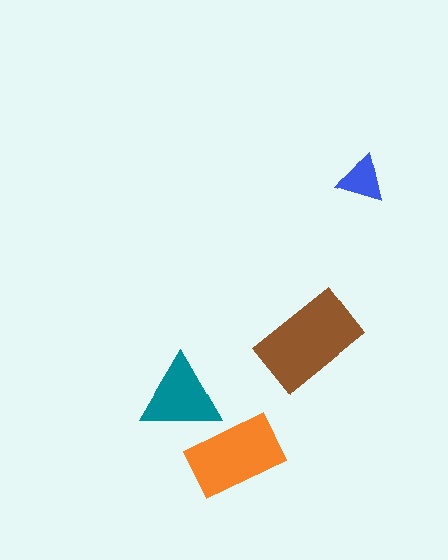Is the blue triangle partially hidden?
No, no other shape covers it.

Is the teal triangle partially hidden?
Yes, it is partially covered by another shape.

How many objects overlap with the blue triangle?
0 objects overlap with the blue triangle.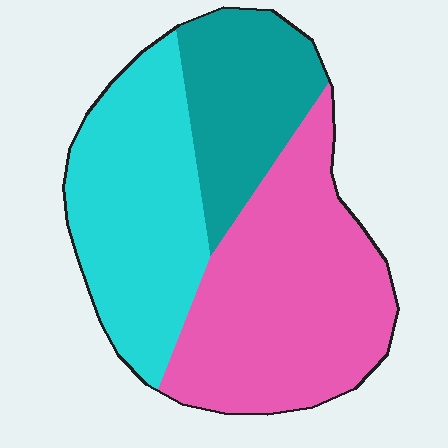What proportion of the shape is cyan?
Cyan covers about 35% of the shape.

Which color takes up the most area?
Pink, at roughly 45%.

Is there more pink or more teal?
Pink.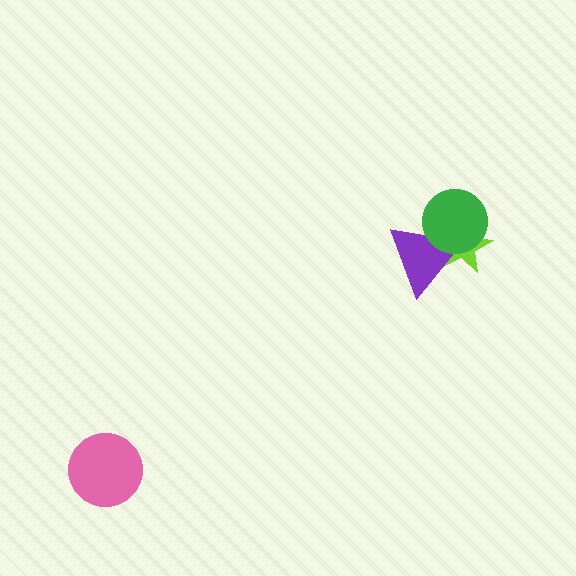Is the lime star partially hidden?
Yes, it is partially covered by another shape.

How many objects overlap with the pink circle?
0 objects overlap with the pink circle.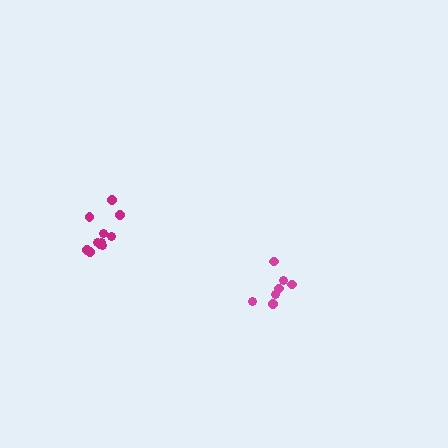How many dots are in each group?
Group 1: 11 dots, Group 2: 7 dots (18 total).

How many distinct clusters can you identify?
There are 2 distinct clusters.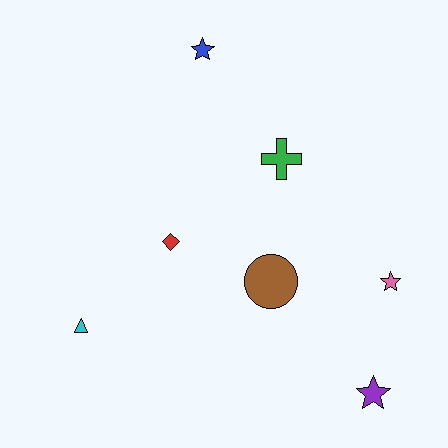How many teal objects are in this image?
There are no teal objects.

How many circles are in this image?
There is 1 circle.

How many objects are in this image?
There are 7 objects.